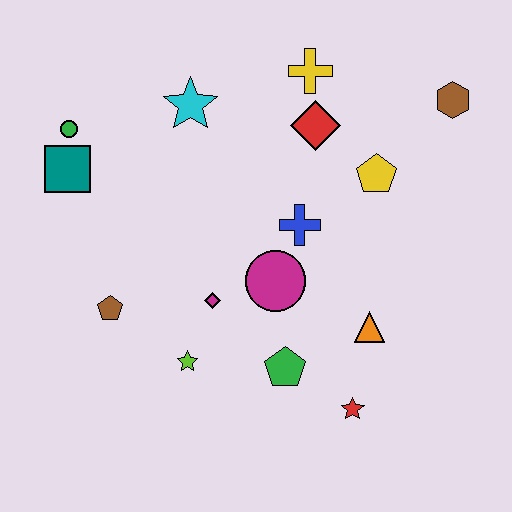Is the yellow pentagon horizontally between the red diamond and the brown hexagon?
Yes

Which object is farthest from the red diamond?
The red star is farthest from the red diamond.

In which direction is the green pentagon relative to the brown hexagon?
The green pentagon is below the brown hexagon.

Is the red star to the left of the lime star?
No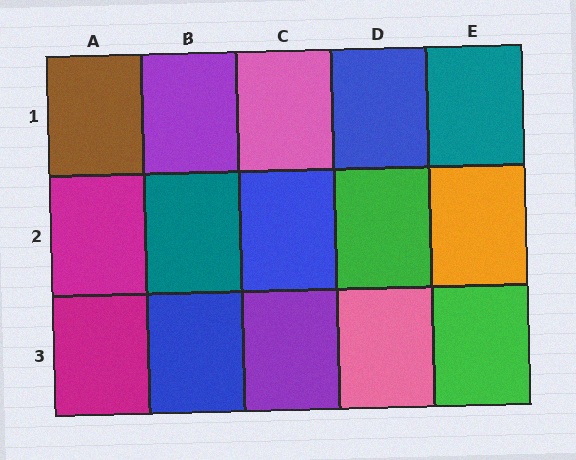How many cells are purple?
2 cells are purple.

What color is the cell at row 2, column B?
Teal.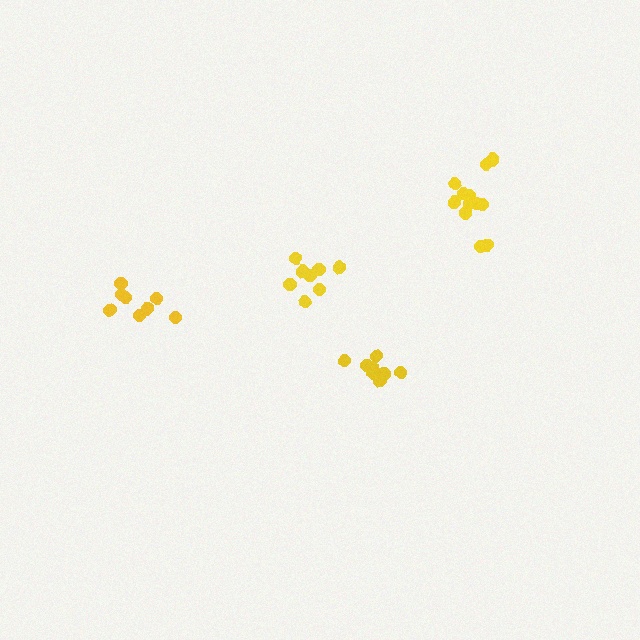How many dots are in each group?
Group 1: 13 dots, Group 2: 9 dots, Group 3: 8 dots, Group 4: 8 dots (38 total).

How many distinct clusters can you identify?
There are 4 distinct clusters.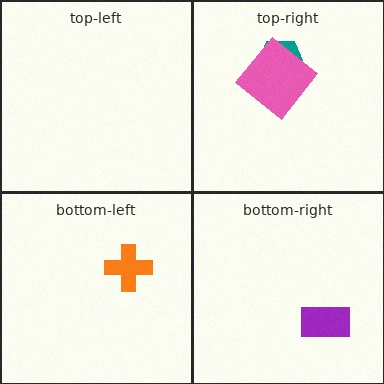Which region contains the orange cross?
The bottom-left region.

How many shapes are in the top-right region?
2.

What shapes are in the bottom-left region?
The orange cross.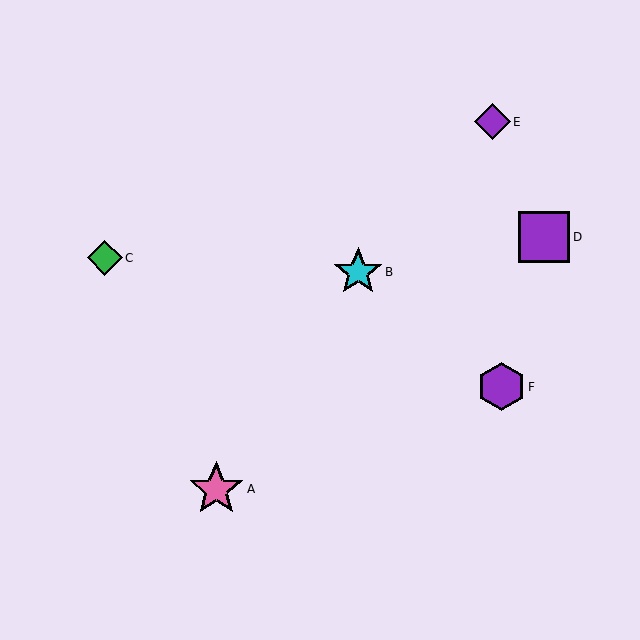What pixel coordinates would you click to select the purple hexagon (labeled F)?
Click at (501, 387) to select the purple hexagon F.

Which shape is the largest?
The pink star (labeled A) is the largest.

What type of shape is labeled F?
Shape F is a purple hexagon.